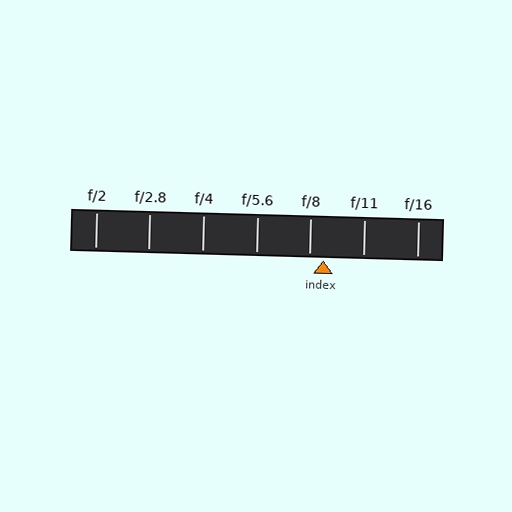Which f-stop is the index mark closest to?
The index mark is closest to f/8.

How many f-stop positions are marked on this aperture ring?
There are 7 f-stop positions marked.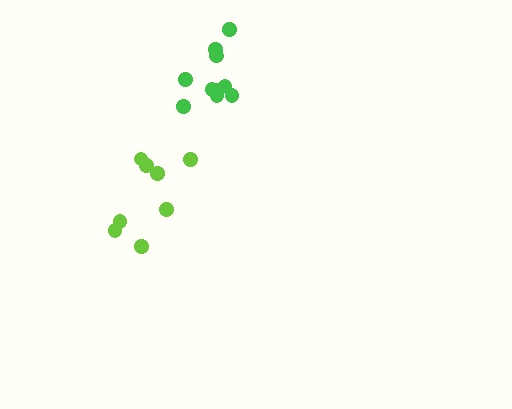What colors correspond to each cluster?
The clusters are colored: green, lime.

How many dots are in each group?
Group 1: 10 dots, Group 2: 8 dots (18 total).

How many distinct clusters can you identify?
There are 2 distinct clusters.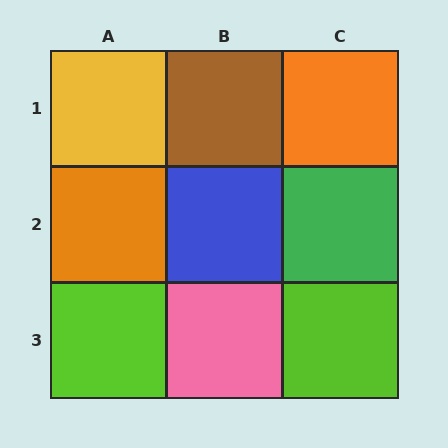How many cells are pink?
1 cell is pink.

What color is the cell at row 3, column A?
Lime.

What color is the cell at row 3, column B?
Pink.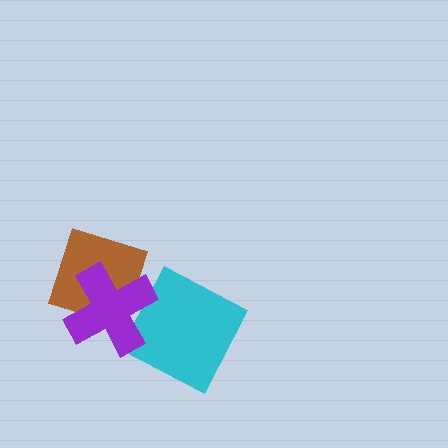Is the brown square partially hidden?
Yes, it is partially covered by another shape.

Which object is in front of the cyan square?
The purple cross is in front of the cyan square.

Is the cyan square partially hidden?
Yes, it is partially covered by another shape.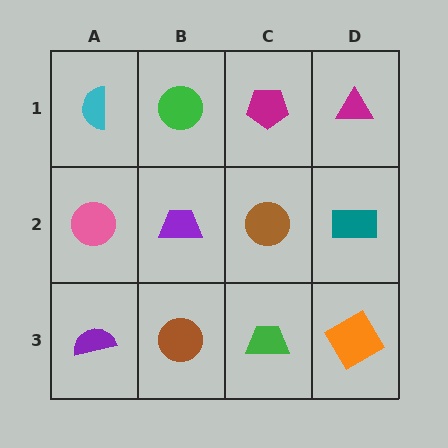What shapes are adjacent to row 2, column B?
A green circle (row 1, column B), a brown circle (row 3, column B), a pink circle (row 2, column A), a brown circle (row 2, column C).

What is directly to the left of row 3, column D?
A green trapezoid.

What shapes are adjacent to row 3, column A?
A pink circle (row 2, column A), a brown circle (row 3, column B).